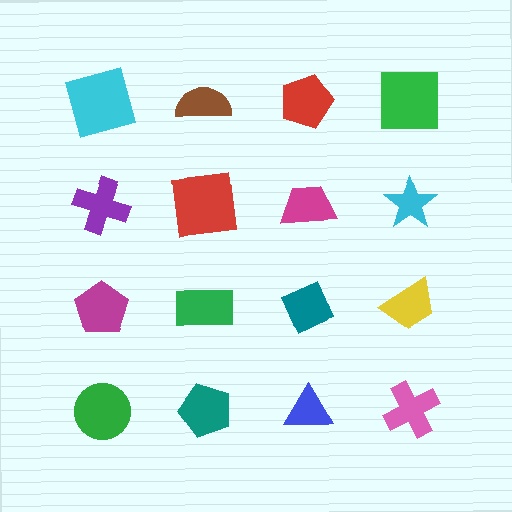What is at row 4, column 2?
A teal pentagon.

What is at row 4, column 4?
A pink cross.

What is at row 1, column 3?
A red pentagon.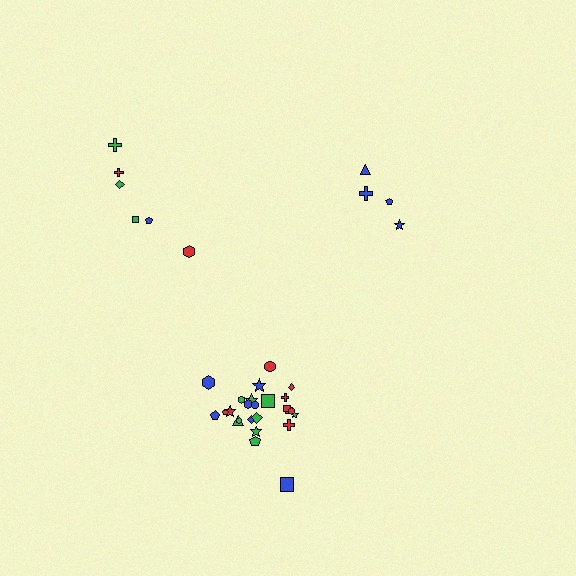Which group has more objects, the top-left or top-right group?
The top-left group.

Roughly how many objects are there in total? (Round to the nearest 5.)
Roughly 35 objects in total.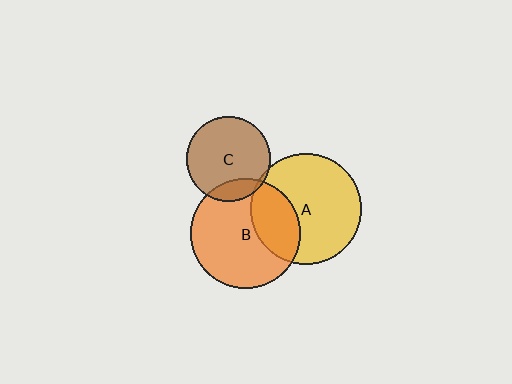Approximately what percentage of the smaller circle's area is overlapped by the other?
Approximately 5%.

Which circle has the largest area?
Circle A (yellow).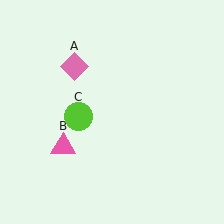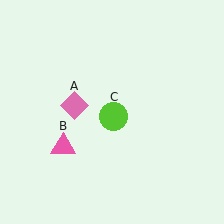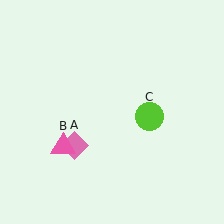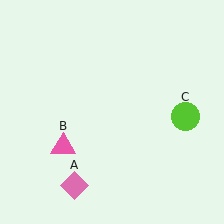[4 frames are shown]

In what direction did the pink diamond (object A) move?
The pink diamond (object A) moved down.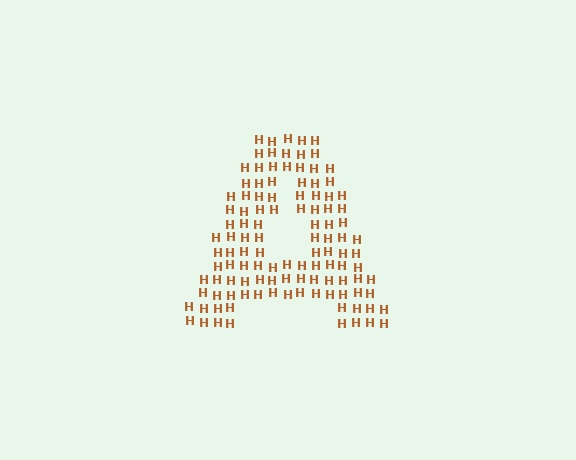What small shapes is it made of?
It is made of small letter H's.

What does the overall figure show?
The overall figure shows the letter A.